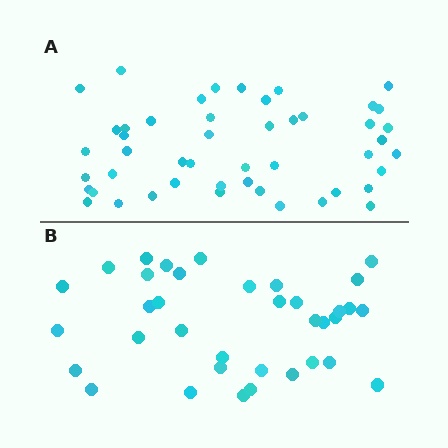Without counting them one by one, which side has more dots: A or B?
Region A (the top region) has more dots.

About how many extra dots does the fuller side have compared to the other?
Region A has roughly 12 or so more dots than region B.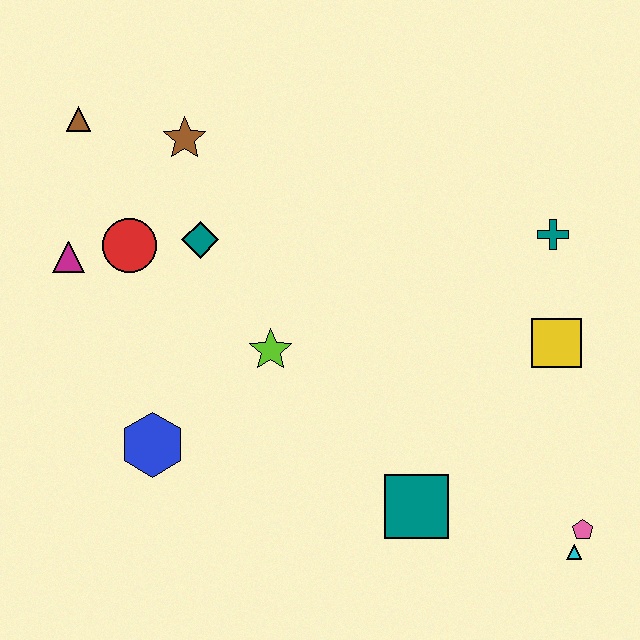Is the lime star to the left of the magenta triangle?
No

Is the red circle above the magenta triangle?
Yes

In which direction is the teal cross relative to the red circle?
The teal cross is to the right of the red circle.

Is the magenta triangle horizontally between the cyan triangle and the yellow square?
No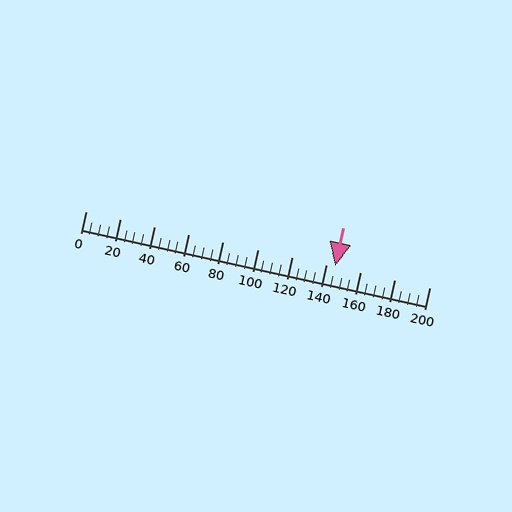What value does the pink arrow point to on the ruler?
The pink arrow points to approximately 145.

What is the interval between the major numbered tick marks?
The major tick marks are spaced 20 units apart.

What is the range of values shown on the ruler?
The ruler shows values from 0 to 200.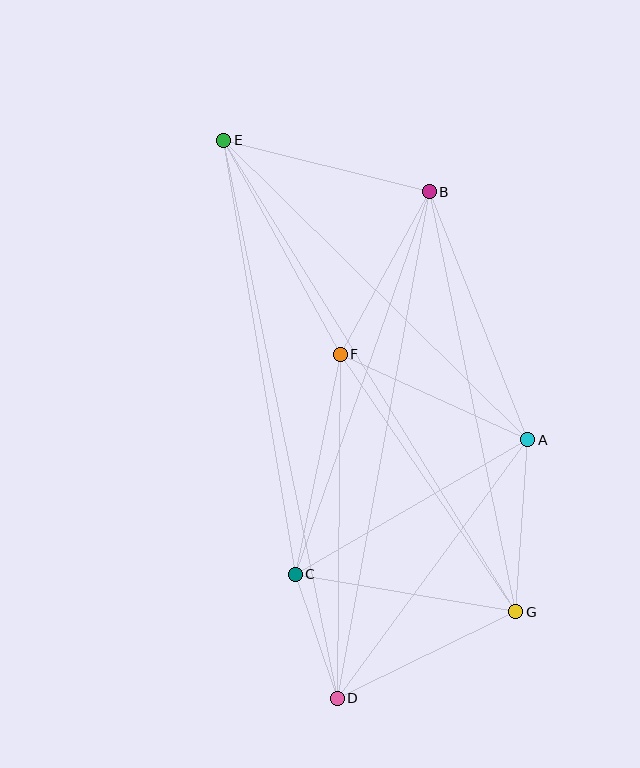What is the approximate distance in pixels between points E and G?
The distance between E and G is approximately 555 pixels.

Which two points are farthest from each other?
Points D and E are farthest from each other.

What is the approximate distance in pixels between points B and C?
The distance between B and C is approximately 405 pixels.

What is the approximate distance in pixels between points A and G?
The distance between A and G is approximately 173 pixels.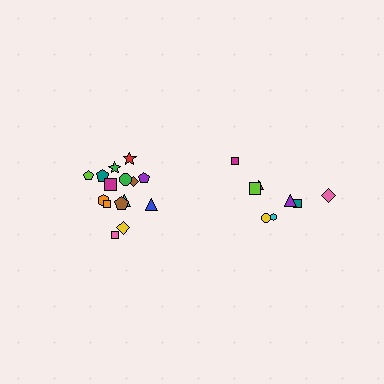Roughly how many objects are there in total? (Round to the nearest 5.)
Roughly 25 objects in total.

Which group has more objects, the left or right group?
The left group.